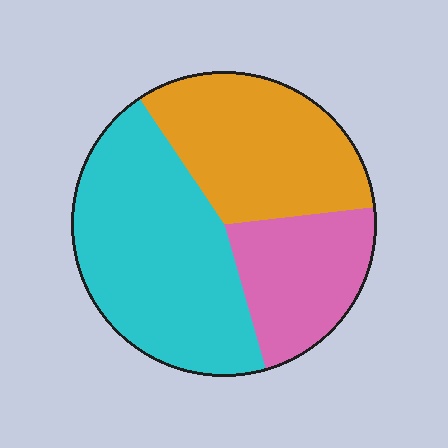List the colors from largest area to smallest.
From largest to smallest: cyan, orange, pink.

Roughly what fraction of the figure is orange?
Orange takes up about one third (1/3) of the figure.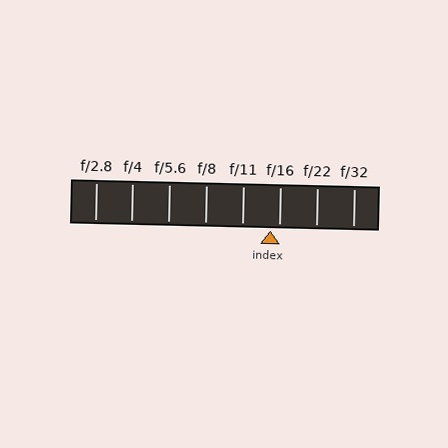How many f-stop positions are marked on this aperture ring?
There are 8 f-stop positions marked.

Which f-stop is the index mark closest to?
The index mark is closest to f/16.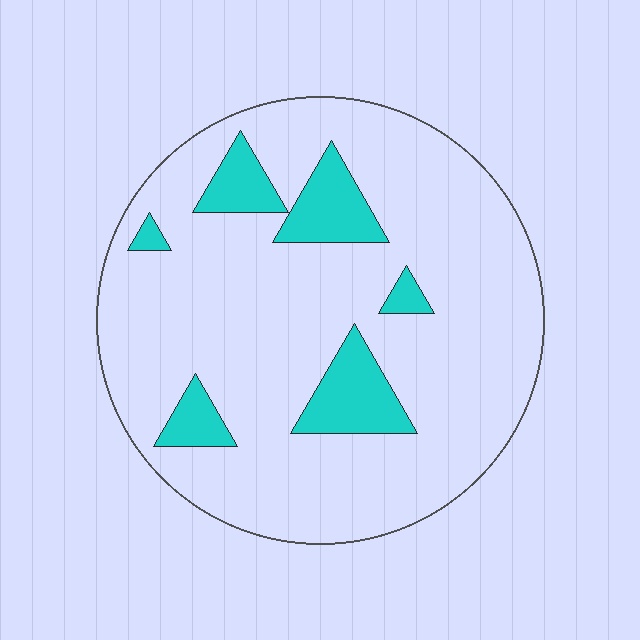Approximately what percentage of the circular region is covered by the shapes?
Approximately 15%.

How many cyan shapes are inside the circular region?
6.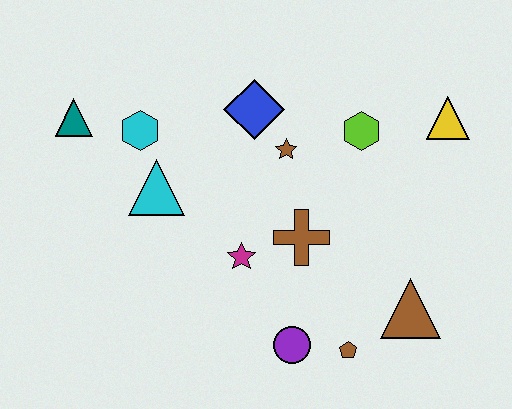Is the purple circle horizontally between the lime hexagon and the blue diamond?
Yes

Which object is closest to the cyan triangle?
The cyan hexagon is closest to the cyan triangle.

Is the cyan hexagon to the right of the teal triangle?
Yes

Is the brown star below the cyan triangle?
No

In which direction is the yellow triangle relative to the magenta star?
The yellow triangle is to the right of the magenta star.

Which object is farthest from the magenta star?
The yellow triangle is farthest from the magenta star.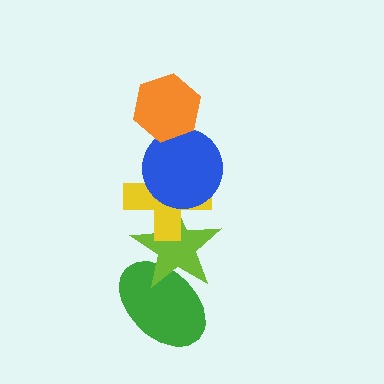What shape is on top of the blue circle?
The orange hexagon is on top of the blue circle.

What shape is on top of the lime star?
The yellow cross is on top of the lime star.